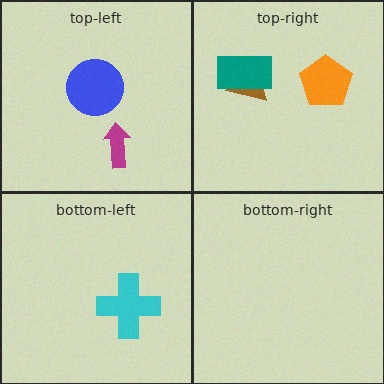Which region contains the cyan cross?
The bottom-left region.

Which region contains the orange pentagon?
The top-right region.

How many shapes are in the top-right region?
3.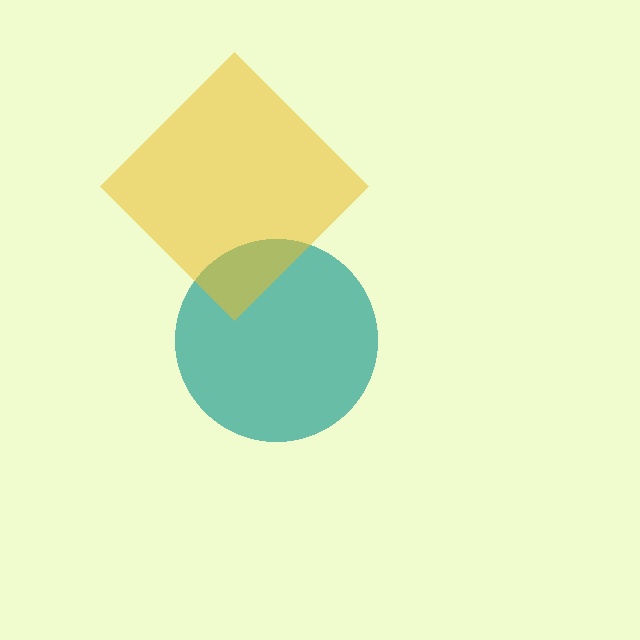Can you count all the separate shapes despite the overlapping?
Yes, there are 2 separate shapes.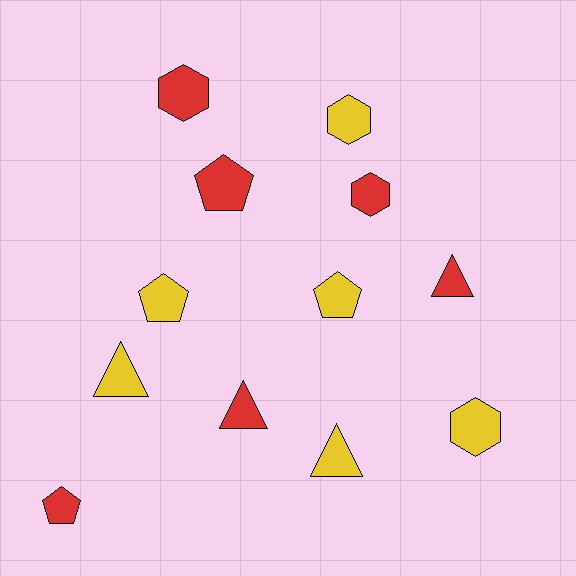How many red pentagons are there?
There are 2 red pentagons.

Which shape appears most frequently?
Pentagon, with 4 objects.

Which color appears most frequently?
Red, with 6 objects.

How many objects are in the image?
There are 12 objects.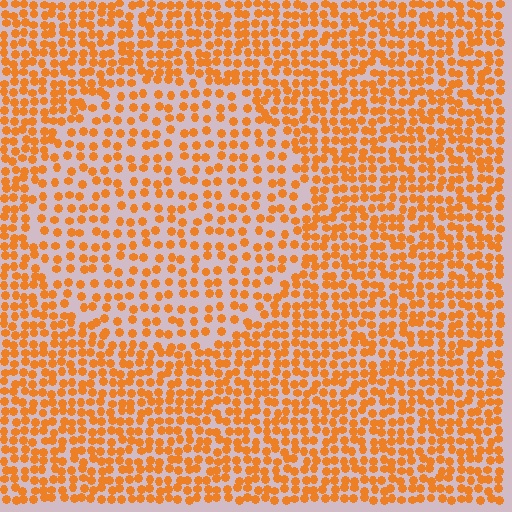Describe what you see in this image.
The image contains small orange elements arranged at two different densities. A circle-shaped region is visible where the elements are less densely packed than the surrounding area.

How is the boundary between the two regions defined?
The boundary is defined by a change in element density (approximately 1.7x ratio). All elements are the same color, size, and shape.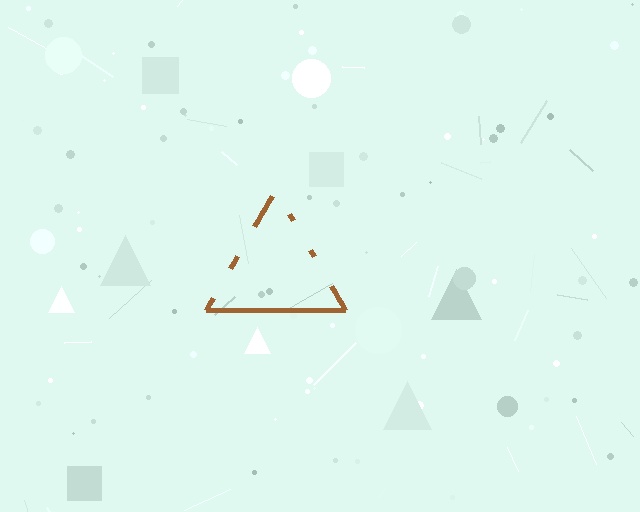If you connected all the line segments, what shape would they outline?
They would outline a triangle.